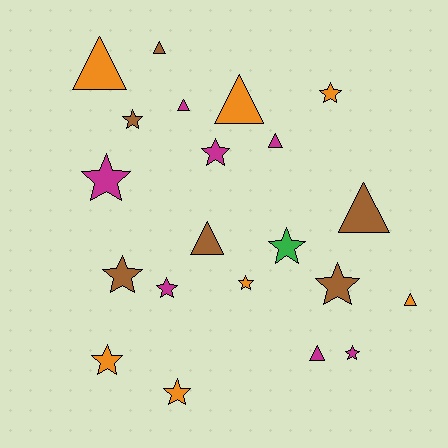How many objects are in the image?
There are 21 objects.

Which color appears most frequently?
Magenta, with 7 objects.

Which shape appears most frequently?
Star, with 12 objects.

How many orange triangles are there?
There are 3 orange triangles.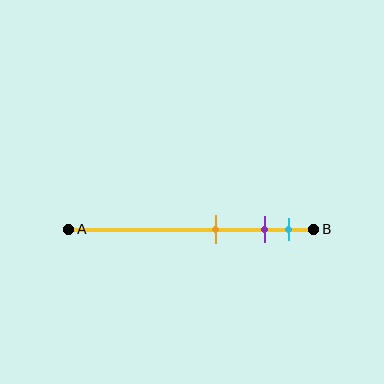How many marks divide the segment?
There are 3 marks dividing the segment.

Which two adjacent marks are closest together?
The purple and cyan marks are the closest adjacent pair.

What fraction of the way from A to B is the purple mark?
The purple mark is approximately 80% (0.8) of the way from A to B.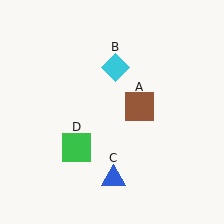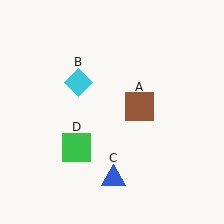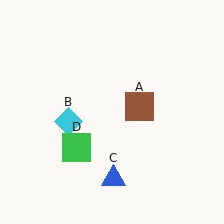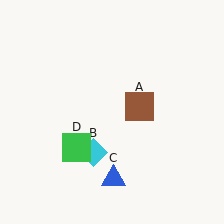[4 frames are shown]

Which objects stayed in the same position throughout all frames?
Brown square (object A) and blue triangle (object C) and green square (object D) remained stationary.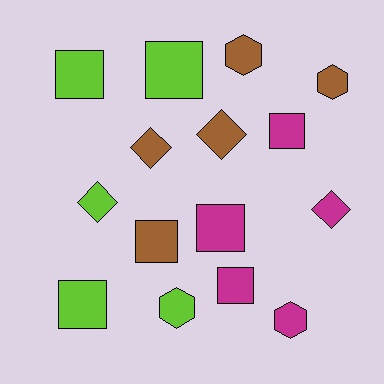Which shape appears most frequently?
Square, with 7 objects.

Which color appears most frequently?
Brown, with 5 objects.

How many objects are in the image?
There are 15 objects.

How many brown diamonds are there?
There are 2 brown diamonds.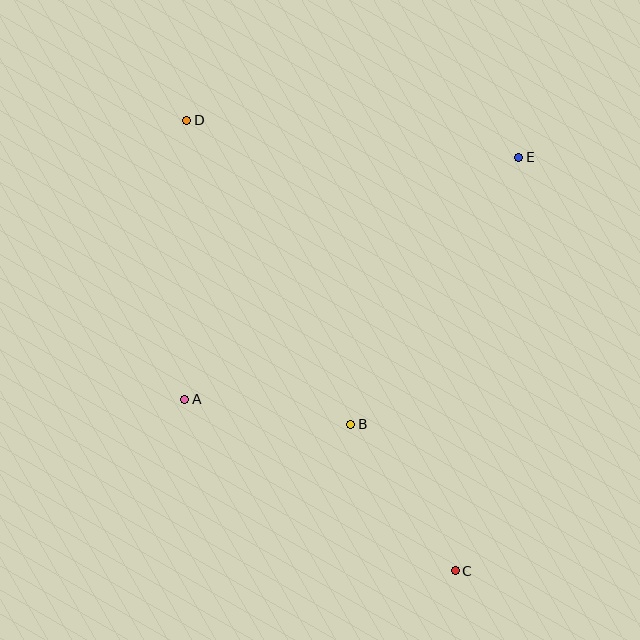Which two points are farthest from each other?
Points C and D are farthest from each other.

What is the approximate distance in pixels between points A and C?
The distance between A and C is approximately 320 pixels.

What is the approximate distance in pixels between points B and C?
The distance between B and C is approximately 180 pixels.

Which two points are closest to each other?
Points A and B are closest to each other.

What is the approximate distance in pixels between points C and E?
The distance between C and E is approximately 418 pixels.